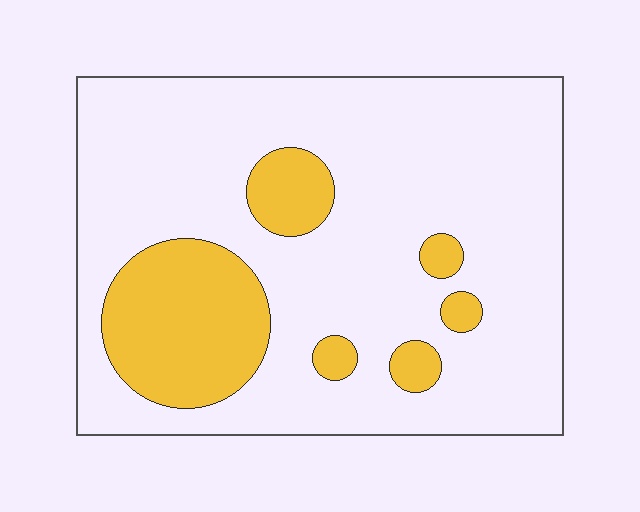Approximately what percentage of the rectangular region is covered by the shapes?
Approximately 20%.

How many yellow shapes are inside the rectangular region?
6.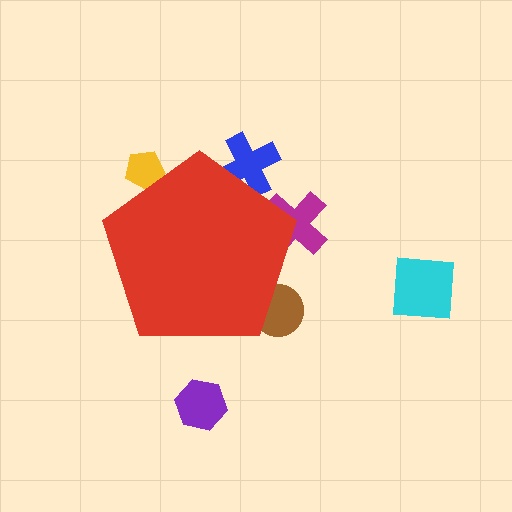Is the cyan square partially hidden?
No, the cyan square is fully visible.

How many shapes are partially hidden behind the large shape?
4 shapes are partially hidden.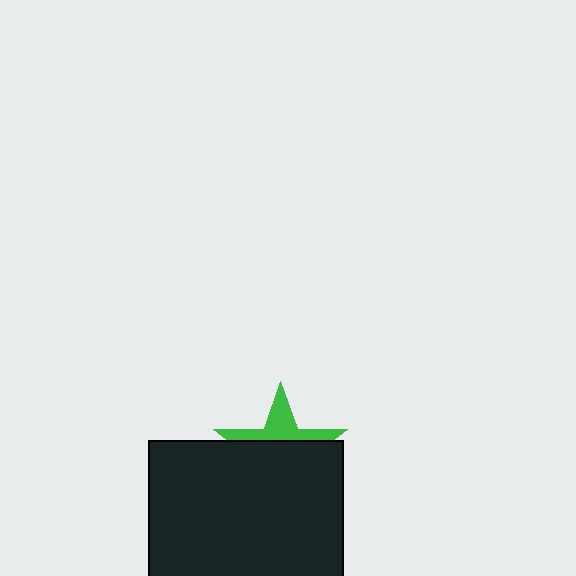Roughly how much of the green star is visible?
A small part of it is visible (roughly 35%).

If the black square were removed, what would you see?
You would see the complete green star.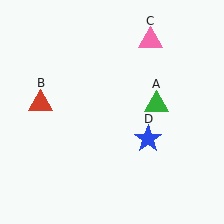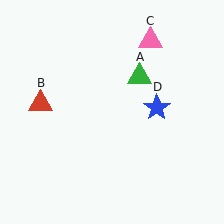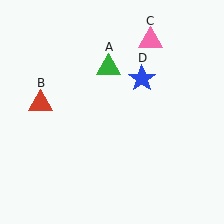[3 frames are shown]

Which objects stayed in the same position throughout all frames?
Red triangle (object B) and pink triangle (object C) remained stationary.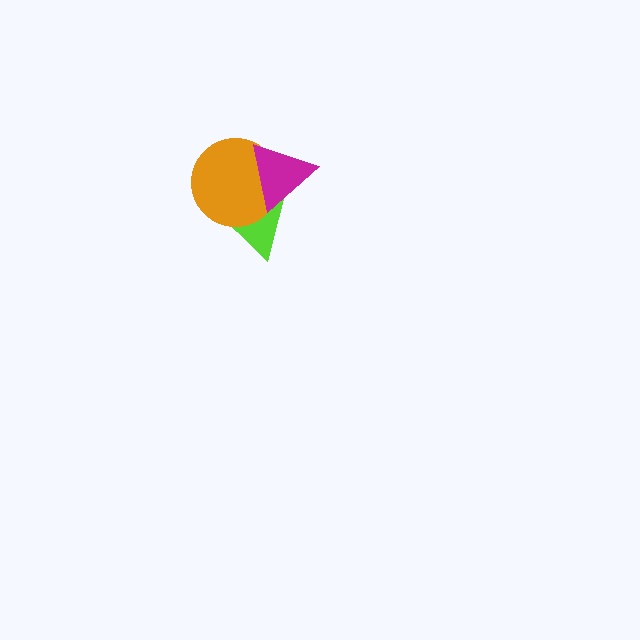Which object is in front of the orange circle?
The magenta triangle is in front of the orange circle.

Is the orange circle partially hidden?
Yes, it is partially covered by another shape.